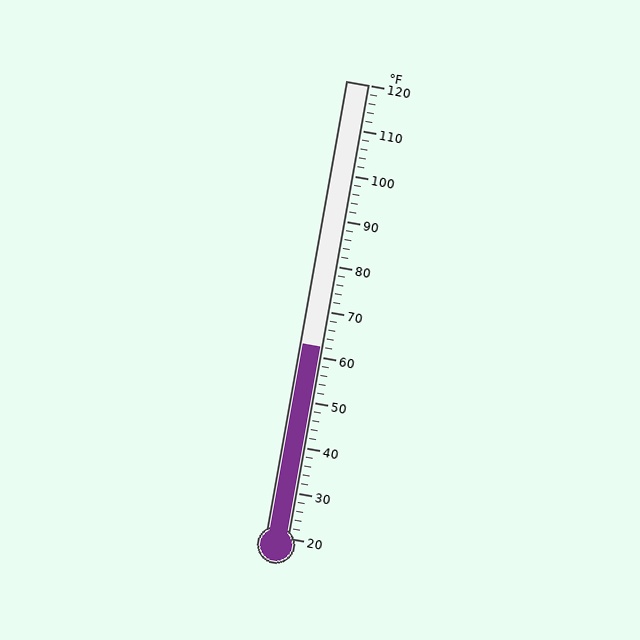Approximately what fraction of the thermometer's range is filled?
The thermometer is filled to approximately 40% of its range.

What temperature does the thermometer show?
The thermometer shows approximately 62°F.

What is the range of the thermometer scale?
The thermometer scale ranges from 20°F to 120°F.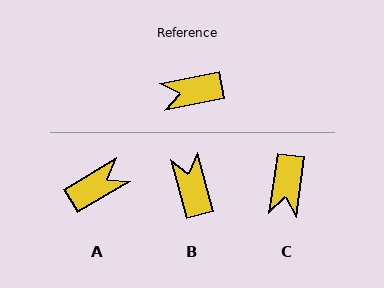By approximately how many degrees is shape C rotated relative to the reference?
Approximately 71 degrees counter-clockwise.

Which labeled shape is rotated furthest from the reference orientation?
A, about 161 degrees away.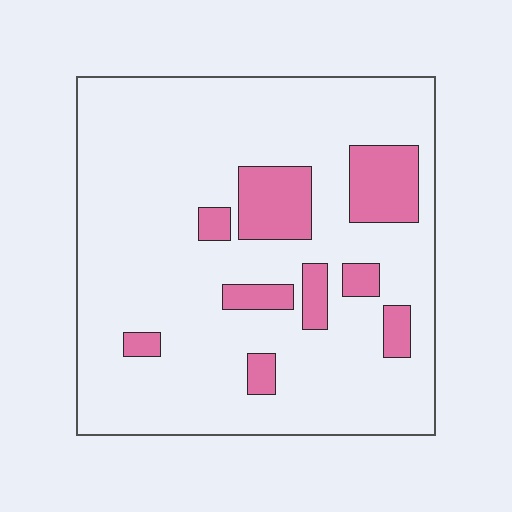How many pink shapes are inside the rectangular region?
9.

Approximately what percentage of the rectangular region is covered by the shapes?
Approximately 15%.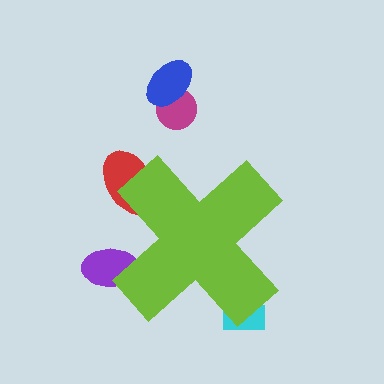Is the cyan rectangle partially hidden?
Yes, the cyan rectangle is partially hidden behind the lime cross.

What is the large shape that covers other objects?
A lime cross.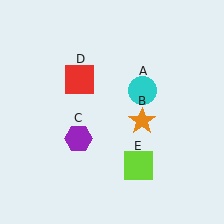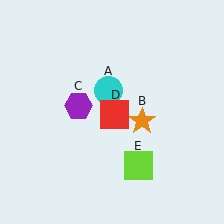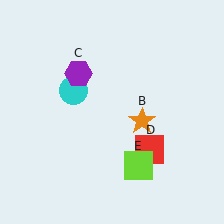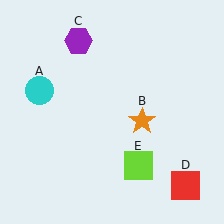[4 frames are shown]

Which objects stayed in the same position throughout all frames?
Orange star (object B) and lime square (object E) remained stationary.